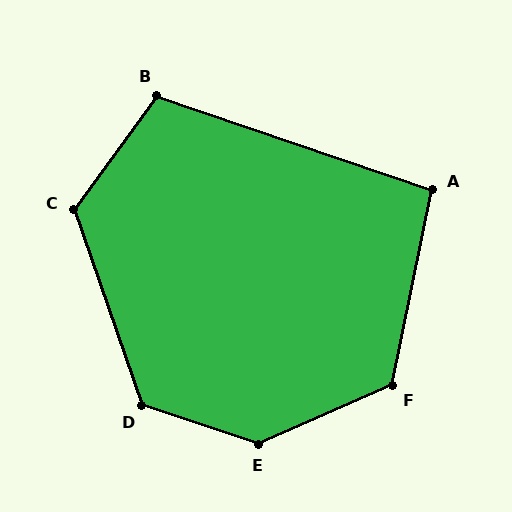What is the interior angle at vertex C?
Approximately 125 degrees (obtuse).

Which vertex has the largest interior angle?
E, at approximately 138 degrees.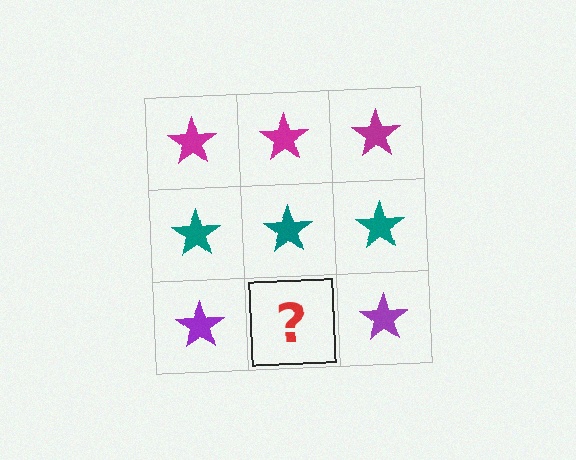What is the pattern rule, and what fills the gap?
The rule is that each row has a consistent color. The gap should be filled with a purple star.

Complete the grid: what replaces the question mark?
The question mark should be replaced with a purple star.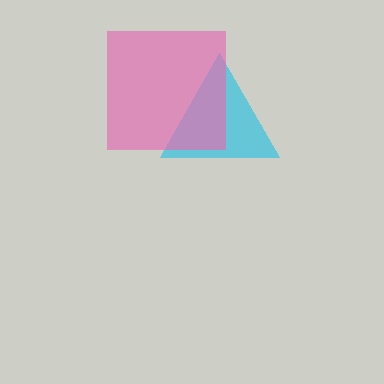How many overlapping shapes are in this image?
There are 2 overlapping shapes in the image.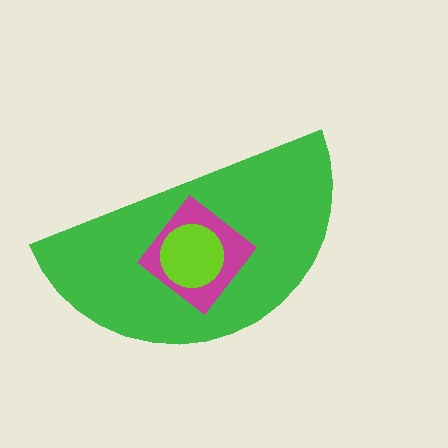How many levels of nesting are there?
3.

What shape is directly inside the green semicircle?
The magenta diamond.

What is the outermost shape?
The green semicircle.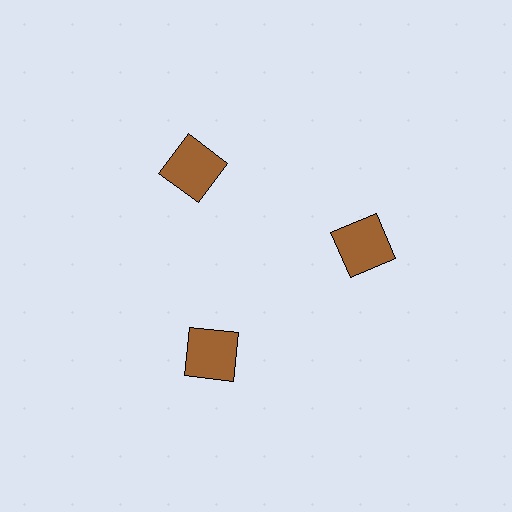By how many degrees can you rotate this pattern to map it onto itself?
The pattern maps onto itself every 120 degrees of rotation.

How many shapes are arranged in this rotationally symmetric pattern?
There are 3 shapes, arranged in 3 groups of 1.